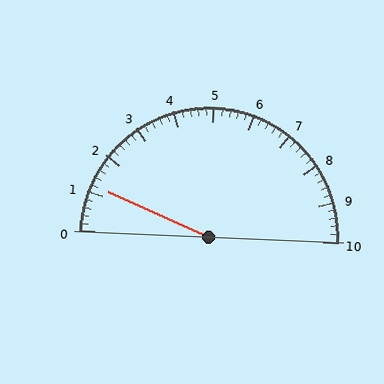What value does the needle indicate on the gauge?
The needle indicates approximately 1.2.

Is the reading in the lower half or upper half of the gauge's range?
The reading is in the lower half of the range (0 to 10).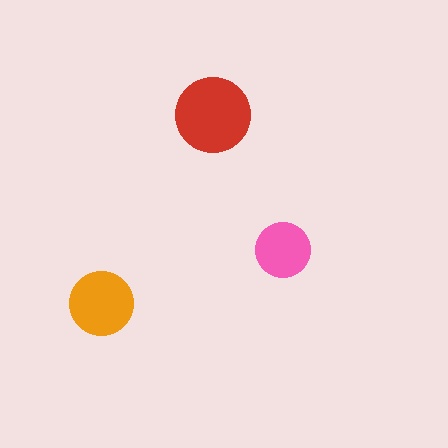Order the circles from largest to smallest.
the red one, the orange one, the pink one.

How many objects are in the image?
There are 3 objects in the image.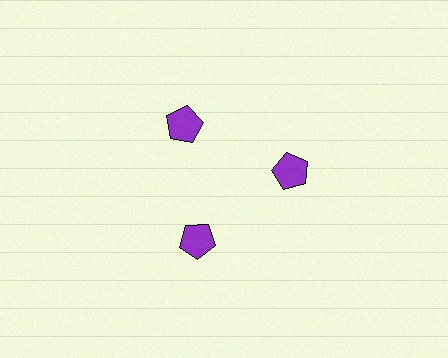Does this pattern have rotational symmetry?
Yes, this pattern has 3-fold rotational symmetry. It looks the same after rotating 120 degrees around the center.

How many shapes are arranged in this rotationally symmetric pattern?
There are 3 shapes, arranged in 3 groups of 1.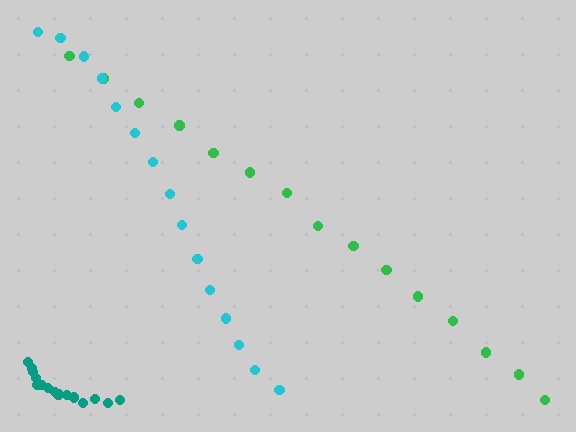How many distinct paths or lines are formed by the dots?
There are 3 distinct paths.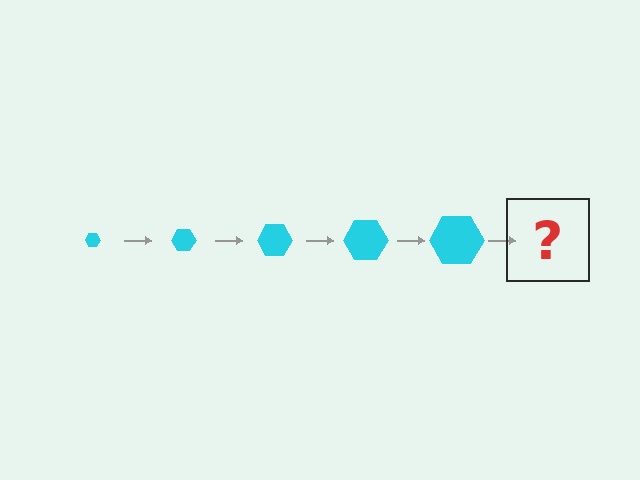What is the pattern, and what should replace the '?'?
The pattern is that the hexagon gets progressively larger each step. The '?' should be a cyan hexagon, larger than the previous one.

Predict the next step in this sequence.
The next step is a cyan hexagon, larger than the previous one.